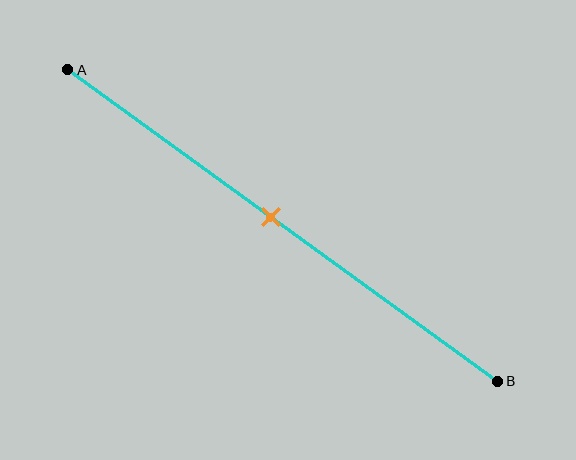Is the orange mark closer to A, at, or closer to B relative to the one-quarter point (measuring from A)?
The orange mark is closer to point B than the one-quarter point of segment AB.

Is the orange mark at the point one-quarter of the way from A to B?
No, the mark is at about 45% from A, not at the 25% one-quarter point.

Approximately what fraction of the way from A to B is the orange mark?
The orange mark is approximately 45% of the way from A to B.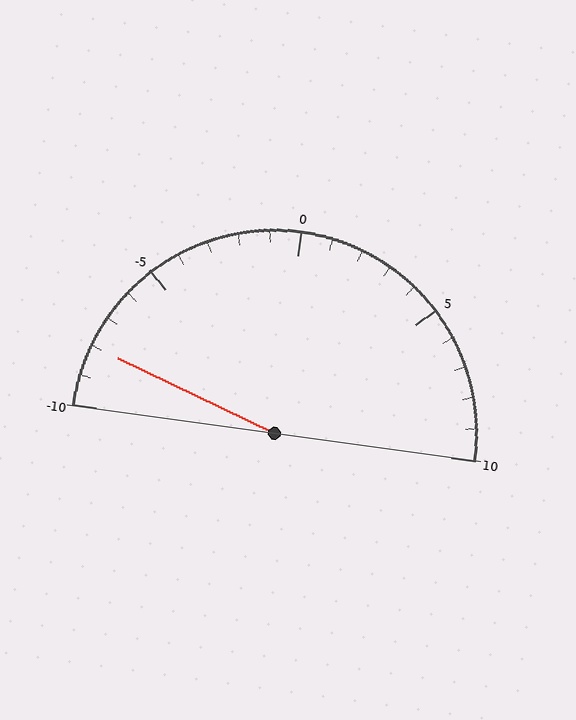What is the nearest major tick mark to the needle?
The nearest major tick mark is -10.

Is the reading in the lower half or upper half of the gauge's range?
The reading is in the lower half of the range (-10 to 10).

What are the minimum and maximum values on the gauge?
The gauge ranges from -10 to 10.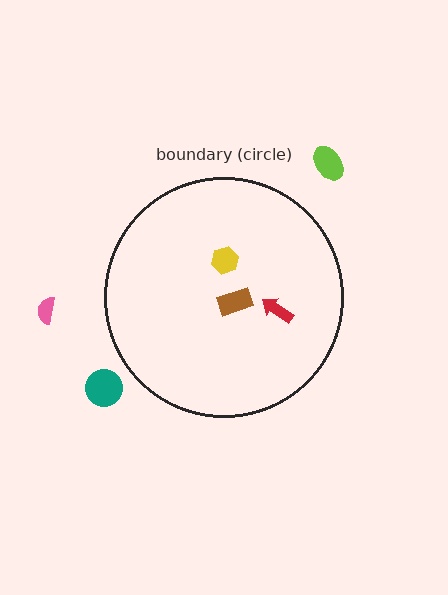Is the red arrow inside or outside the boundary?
Inside.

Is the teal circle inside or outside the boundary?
Outside.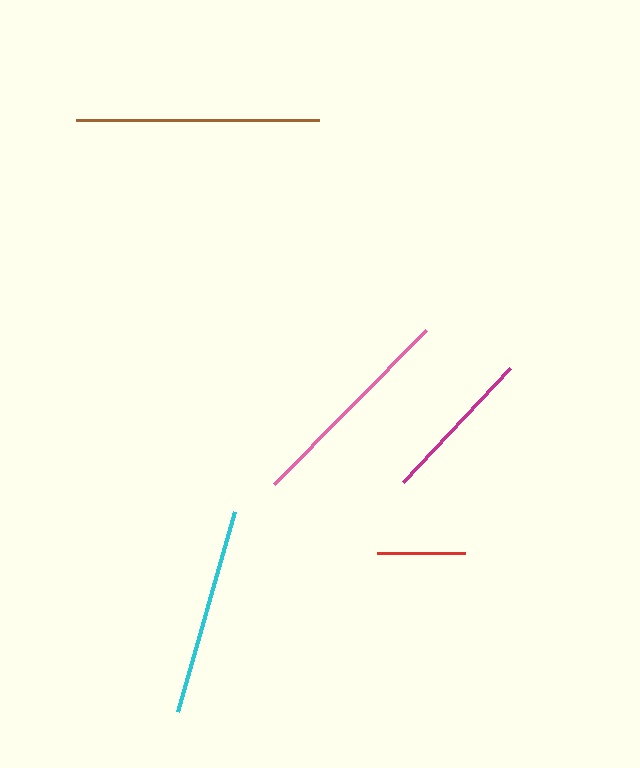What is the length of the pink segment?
The pink segment is approximately 216 pixels long.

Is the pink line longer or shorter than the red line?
The pink line is longer than the red line.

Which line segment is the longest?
The brown line is the longest at approximately 243 pixels.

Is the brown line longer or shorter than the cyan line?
The brown line is longer than the cyan line.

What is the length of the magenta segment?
The magenta segment is approximately 156 pixels long.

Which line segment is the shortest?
The red line is the shortest at approximately 88 pixels.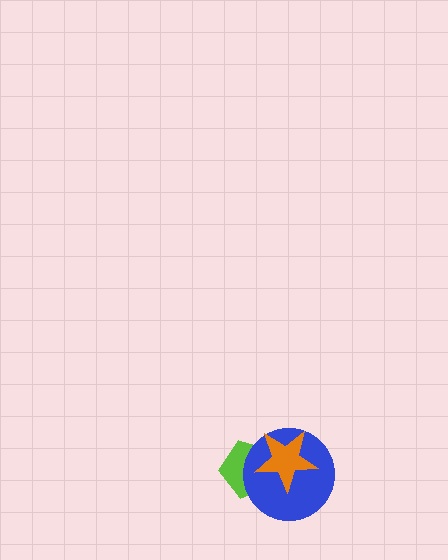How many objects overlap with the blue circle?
2 objects overlap with the blue circle.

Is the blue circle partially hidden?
Yes, it is partially covered by another shape.